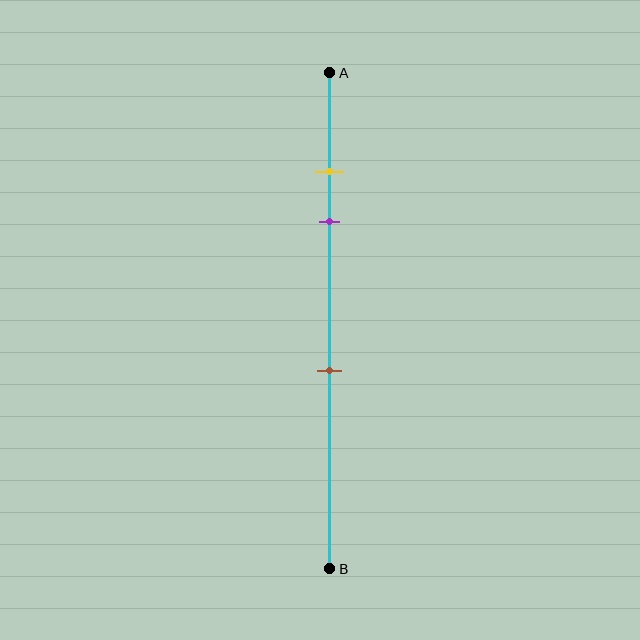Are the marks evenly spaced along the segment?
No, the marks are not evenly spaced.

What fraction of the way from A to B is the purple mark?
The purple mark is approximately 30% (0.3) of the way from A to B.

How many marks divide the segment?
There are 3 marks dividing the segment.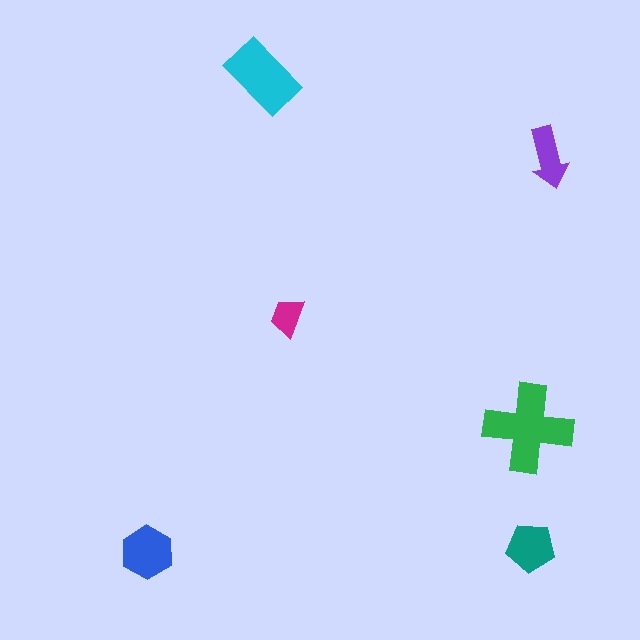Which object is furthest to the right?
The purple arrow is rightmost.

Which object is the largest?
The green cross.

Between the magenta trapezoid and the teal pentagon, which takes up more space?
The teal pentagon.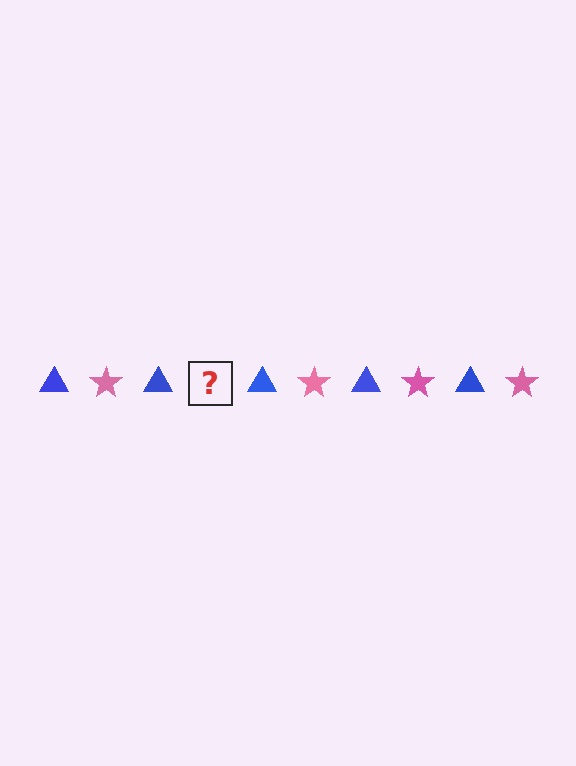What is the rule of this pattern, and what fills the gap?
The rule is that the pattern alternates between blue triangle and pink star. The gap should be filled with a pink star.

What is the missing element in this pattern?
The missing element is a pink star.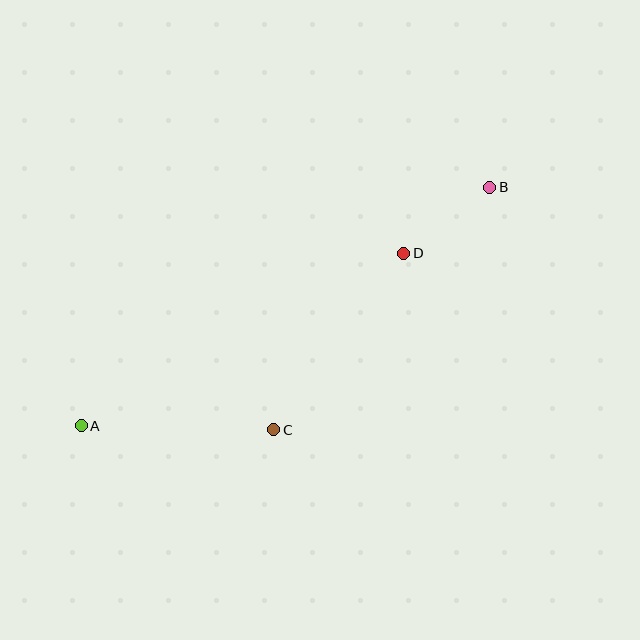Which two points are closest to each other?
Points B and D are closest to each other.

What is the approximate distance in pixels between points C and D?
The distance between C and D is approximately 219 pixels.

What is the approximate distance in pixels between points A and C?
The distance between A and C is approximately 192 pixels.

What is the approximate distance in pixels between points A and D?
The distance between A and D is approximately 366 pixels.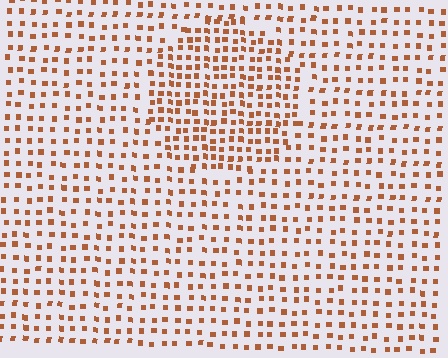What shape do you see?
I see a circle.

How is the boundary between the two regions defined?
The boundary is defined by a change in element density (approximately 1.7x ratio). All elements are the same color, size, and shape.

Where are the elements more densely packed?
The elements are more densely packed inside the circle boundary.